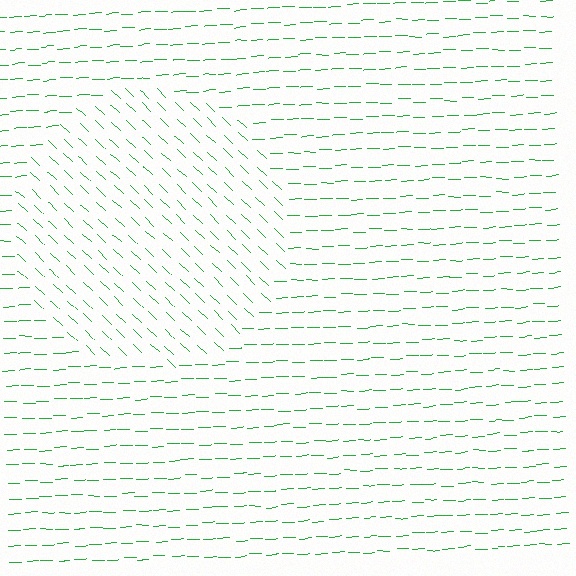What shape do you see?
I see a circle.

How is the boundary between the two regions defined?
The boundary is defined purely by a change in line orientation (approximately 45 degrees difference). All lines are the same color and thickness.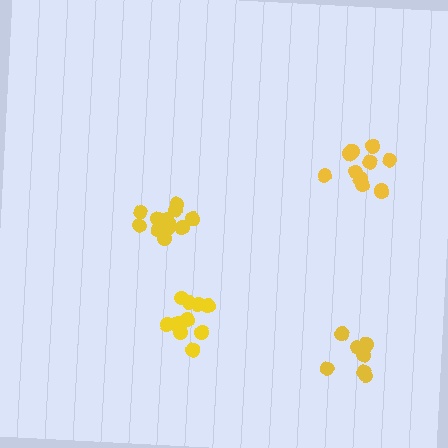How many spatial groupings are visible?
There are 4 spatial groupings.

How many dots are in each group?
Group 1: 11 dots, Group 2: 7 dots, Group 3: 12 dots, Group 4: 11 dots (41 total).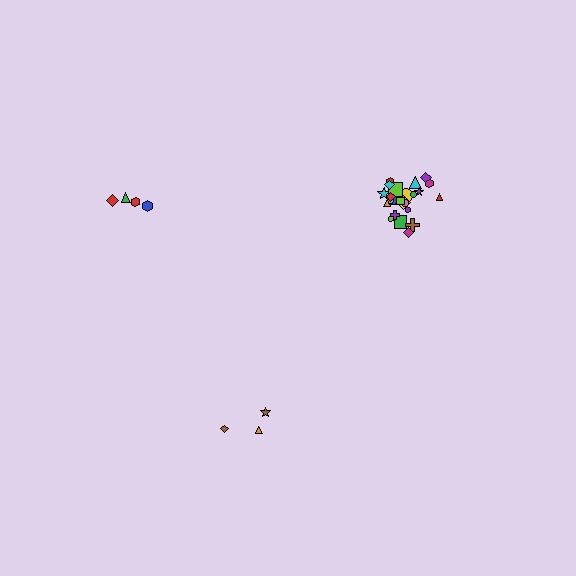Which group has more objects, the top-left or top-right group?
The top-right group.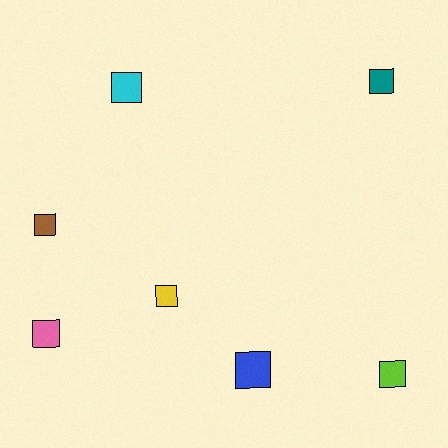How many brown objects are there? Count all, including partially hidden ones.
There is 1 brown object.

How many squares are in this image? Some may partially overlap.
There are 7 squares.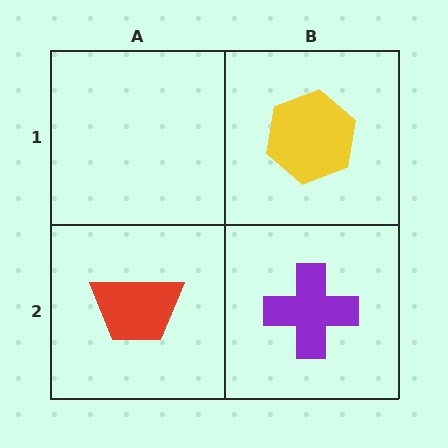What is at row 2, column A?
A red trapezoid.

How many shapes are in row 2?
2 shapes.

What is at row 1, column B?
A yellow hexagon.